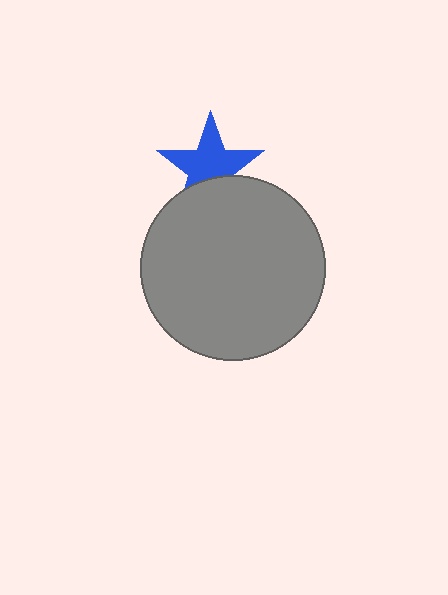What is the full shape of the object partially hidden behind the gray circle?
The partially hidden object is a blue star.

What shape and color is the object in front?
The object in front is a gray circle.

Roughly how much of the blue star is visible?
Most of it is visible (roughly 69%).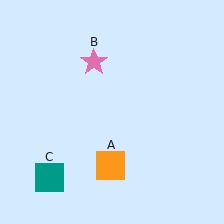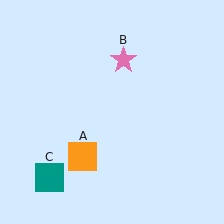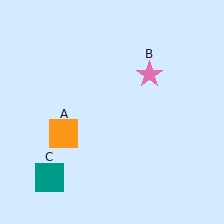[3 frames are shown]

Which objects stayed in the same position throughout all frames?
Teal square (object C) remained stationary.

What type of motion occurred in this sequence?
The orange square (object A), pink star (object B) rotated clockwise around the center of the scene.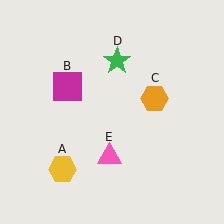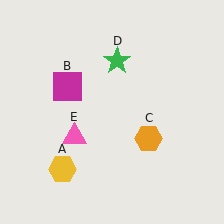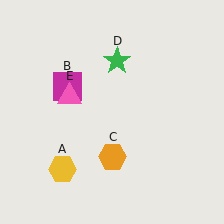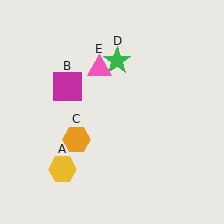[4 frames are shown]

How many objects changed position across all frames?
2 objects changed position: orange hexagon (object C), pink triangle (object E).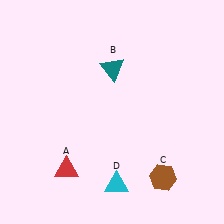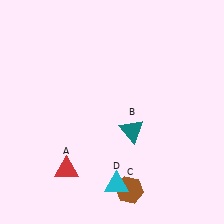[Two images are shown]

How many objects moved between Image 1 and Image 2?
2 objects moved between the two images.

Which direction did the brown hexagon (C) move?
The brown hexagon (C) moved left.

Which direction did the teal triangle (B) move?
The teal triangle (B) moved down.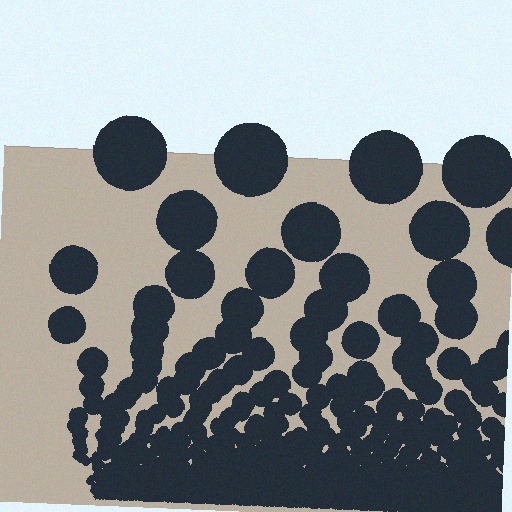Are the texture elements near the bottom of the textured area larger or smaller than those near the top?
Smaller. The gradient is inverted — elements near the bottom are smaller and denser.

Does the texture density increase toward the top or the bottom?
Density increases toward the bottom.